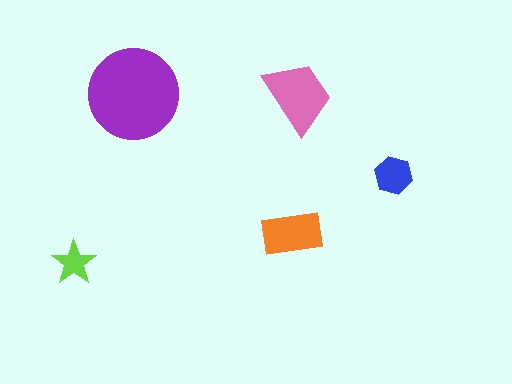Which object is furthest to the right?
The blue hexagon is rightmost.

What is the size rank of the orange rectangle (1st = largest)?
3rd.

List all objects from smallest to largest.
The lime star, the blue hexagon, the orange rectangle, the pink trapezoid, the purple circle.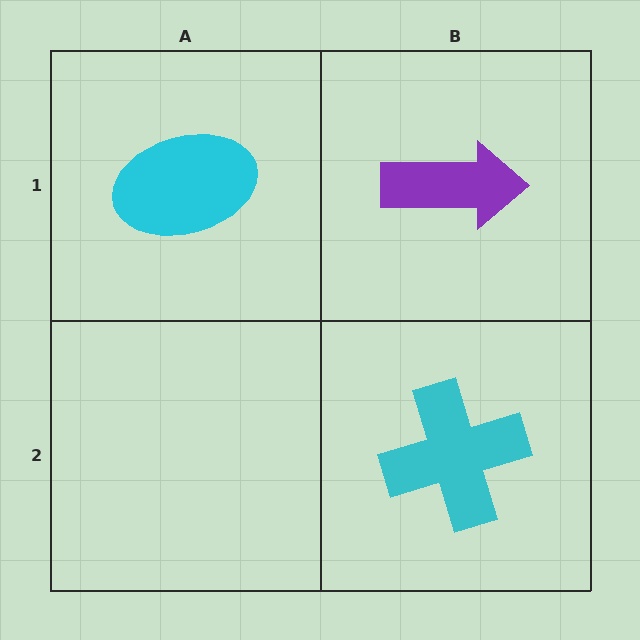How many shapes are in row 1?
2 shapes.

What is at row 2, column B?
A cyan cross.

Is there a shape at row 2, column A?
No, that cell is empty.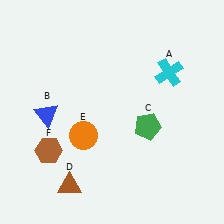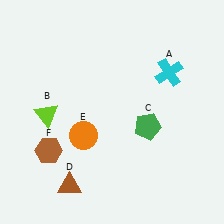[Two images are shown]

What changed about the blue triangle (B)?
In Image 1, B is blue. In Image 2, it changed to lime.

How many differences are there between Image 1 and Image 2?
There is 1 difference between the two images.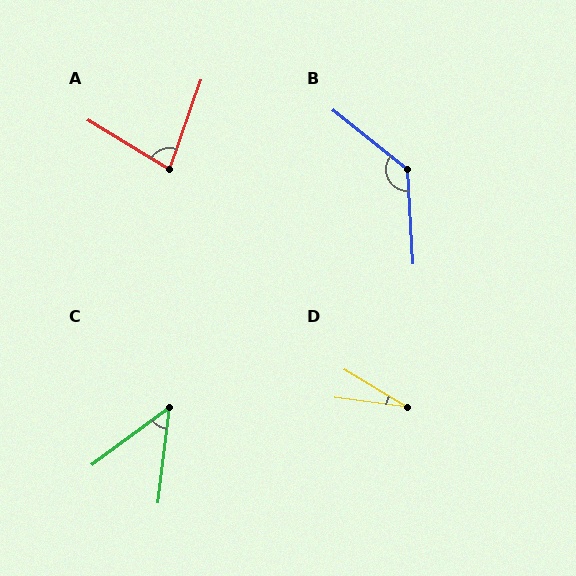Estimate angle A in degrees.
Approximately 78 degrees.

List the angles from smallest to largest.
D (23°), C (46°), A (78°), B (132°).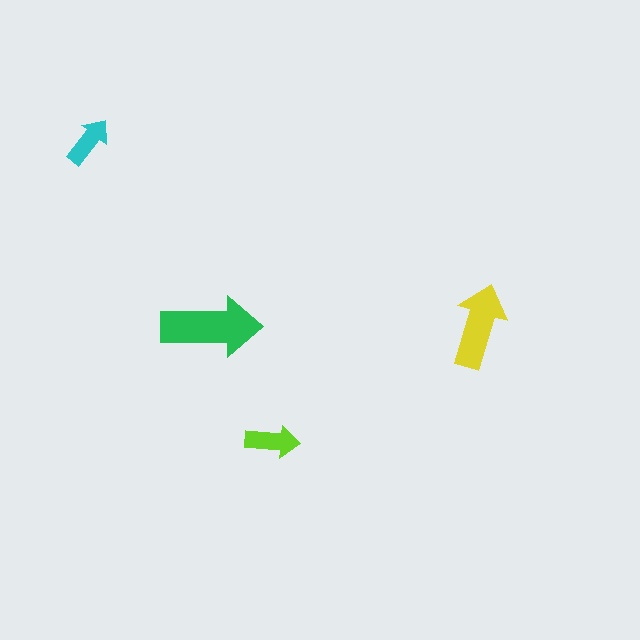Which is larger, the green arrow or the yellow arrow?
The green one.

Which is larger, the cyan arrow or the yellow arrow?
The yellow one.